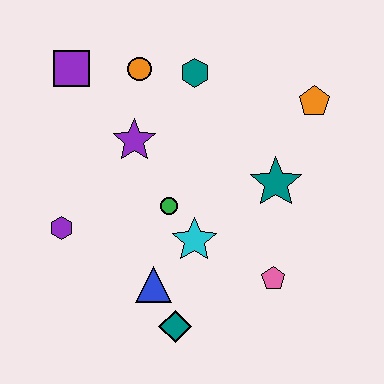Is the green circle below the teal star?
Yes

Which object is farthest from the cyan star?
The purple square is farthest from the cyan star.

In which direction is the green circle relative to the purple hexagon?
The green circle is to the right of the purple hexagon.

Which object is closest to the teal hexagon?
The orange circle is closest to the teal hexagon.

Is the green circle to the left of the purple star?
No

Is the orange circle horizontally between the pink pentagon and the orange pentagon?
No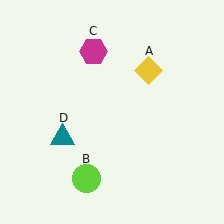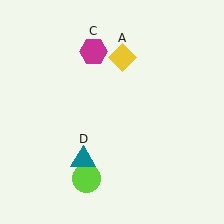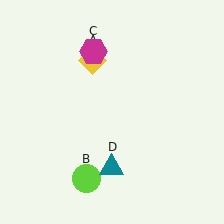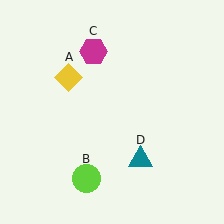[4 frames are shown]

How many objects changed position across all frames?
2 objects changed position: yellow diamond (object A), teal triangle (object D).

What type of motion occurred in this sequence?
The yellow diamond (object A), teal triangle (object D) rotated counterclockwise around the center of the scene.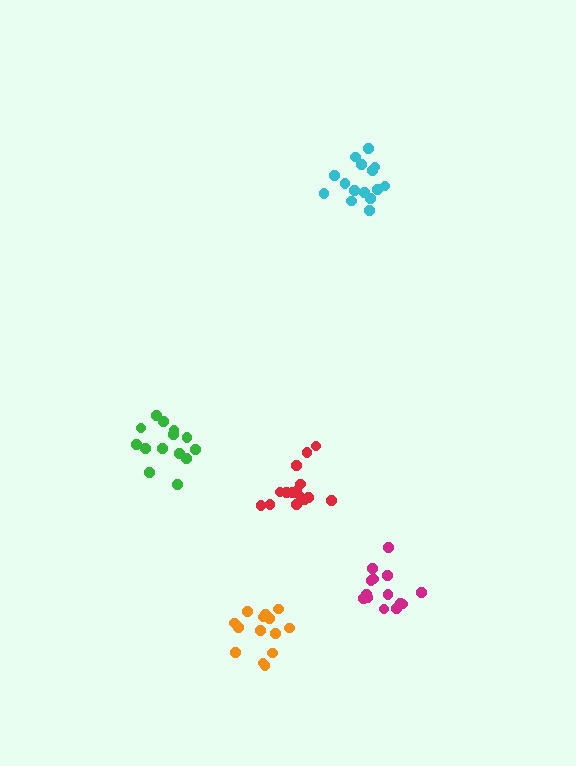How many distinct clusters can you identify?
There are 5 distinct clusters.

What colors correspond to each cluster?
The clusters are colored: cyan, magenta, green, orange, red.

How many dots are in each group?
Group 1: 15 dots, Group 2: 14 dots, Group 3: 14 dots, Group 4: 15 dots, Group 5: 15 dots (73 total).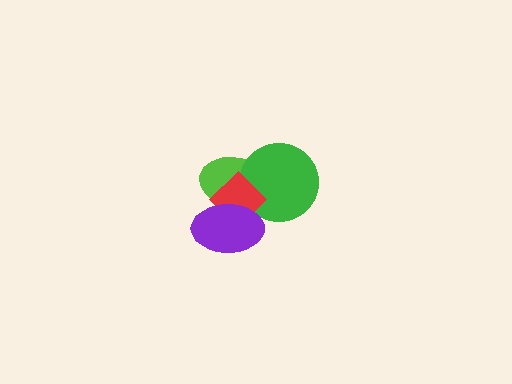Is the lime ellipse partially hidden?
Yes, it is partially covered by another shape.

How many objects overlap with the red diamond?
3 objects overlap with the red diamond.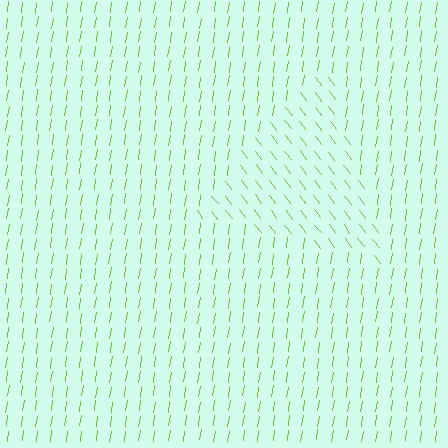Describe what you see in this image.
The image is filled with small lime line segments. A triangle region in the image has lines oriented differently from the surrounding lines, creating a visible texture boundary.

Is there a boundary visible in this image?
Yes, there is a texture boundary formed by a change in line orientation.